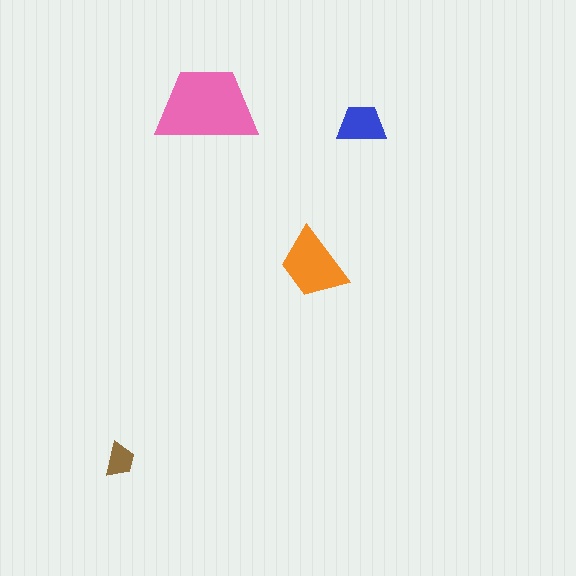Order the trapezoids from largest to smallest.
the pink one, the orange one, the blue one, the brown one.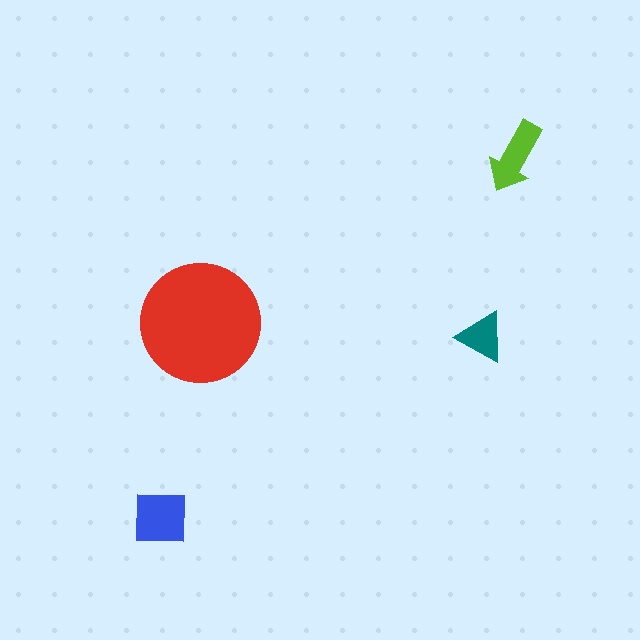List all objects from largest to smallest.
The red circle, the blue square, the lime arrow, the teal triangle.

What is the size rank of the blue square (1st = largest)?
2nd.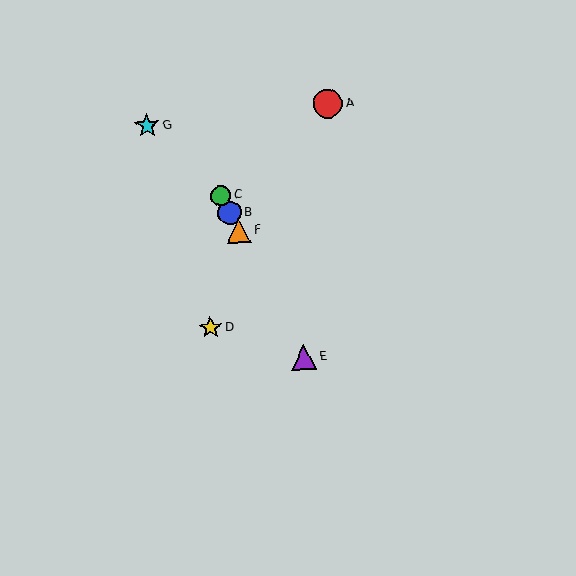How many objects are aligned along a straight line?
4 objects (B, C, E, F) are aligned along a straight line.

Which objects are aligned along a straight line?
Objects B, C, E, F are aligned along a straight line.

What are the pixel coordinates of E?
Object E is at (304, 357).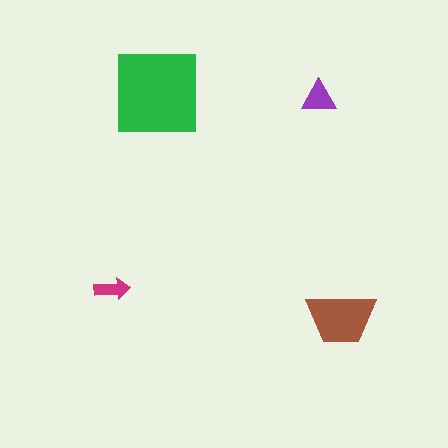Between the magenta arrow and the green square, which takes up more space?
The green square.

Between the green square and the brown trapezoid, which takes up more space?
The green square.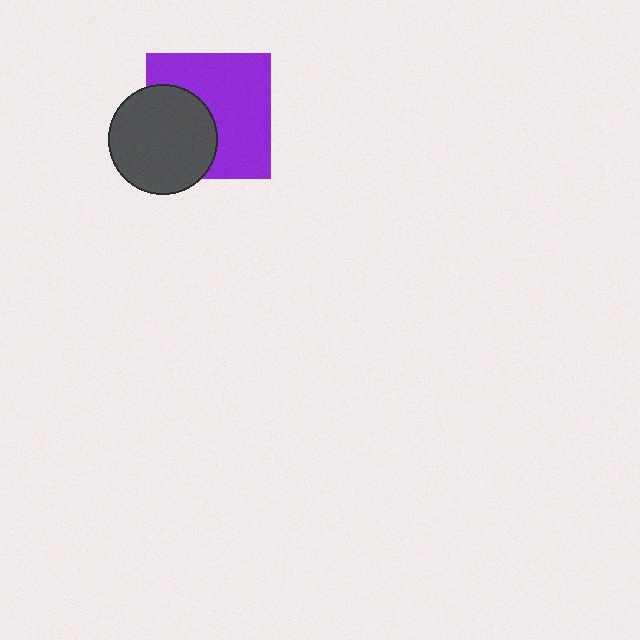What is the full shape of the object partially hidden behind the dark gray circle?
The partially hidden object is a purple square.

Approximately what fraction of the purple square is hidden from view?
Roughly 38% of the purple square is hidden behind the dark gray circle.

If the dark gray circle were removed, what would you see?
You would see the complete purple square.